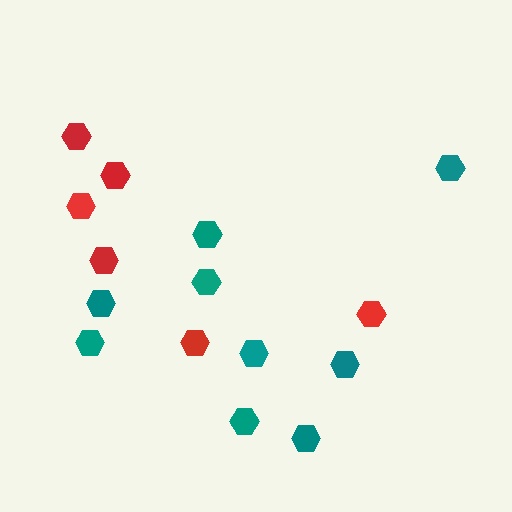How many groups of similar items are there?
There are 2 groups: one group of teal hexagons (9) and one group of red hexagons (6).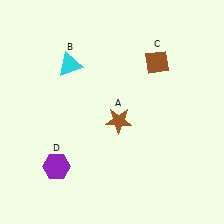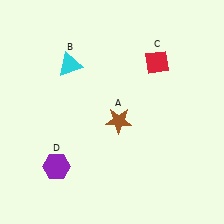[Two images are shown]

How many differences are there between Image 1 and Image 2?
There is 1 difference between the two images.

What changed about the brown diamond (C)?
In Image 1, C is brown. In Image 2, it changed to red.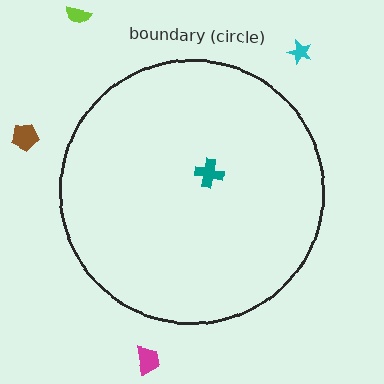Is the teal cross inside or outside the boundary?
Inside.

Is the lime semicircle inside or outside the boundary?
Outside.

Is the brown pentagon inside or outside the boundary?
Outside.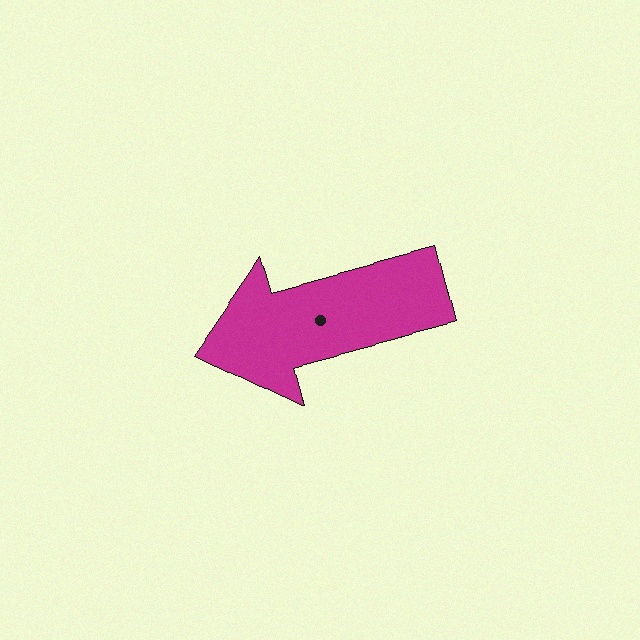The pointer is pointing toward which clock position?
Roughly 9 o'clock.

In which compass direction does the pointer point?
West.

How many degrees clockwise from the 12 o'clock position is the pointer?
Approximately 255 degrees.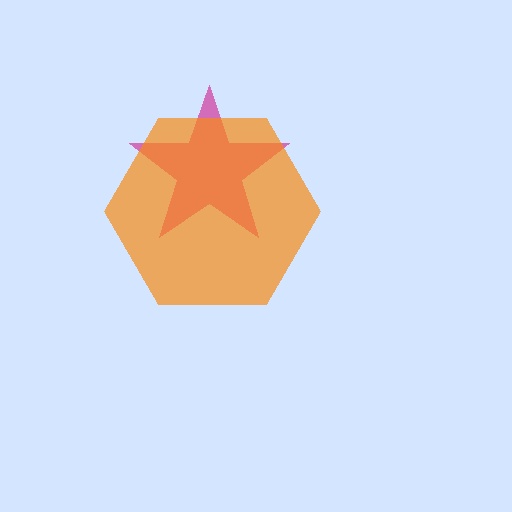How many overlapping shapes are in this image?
There are 2 overlapping shapes in the image.